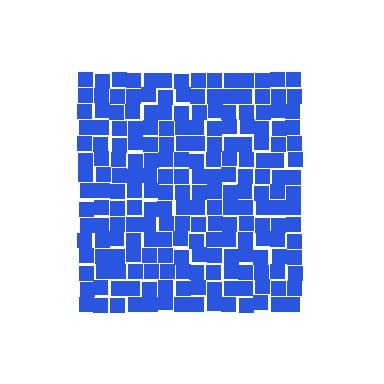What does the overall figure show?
The overall figure shows a square.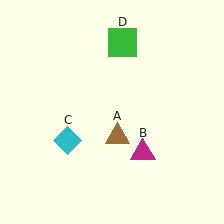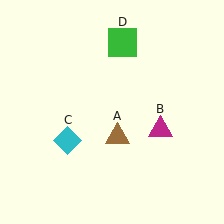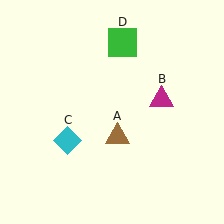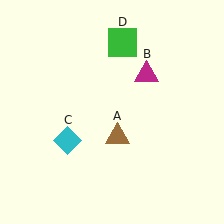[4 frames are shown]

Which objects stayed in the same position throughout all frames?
Brown triangle (object A) and cyan diamond (object C) and green square (object D) remained stationary.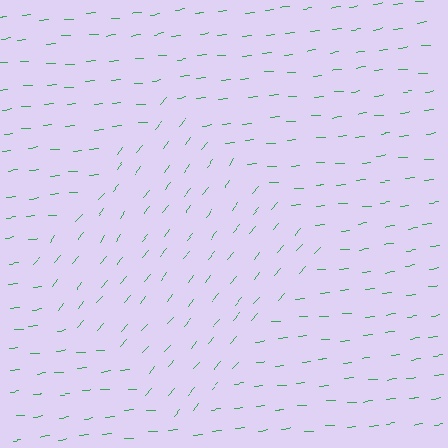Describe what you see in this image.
The image is filled with small green line segments. A diamond region in the image has lines oriented differently from the surrounding lines, creating a visible texture boundary.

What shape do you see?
I see a diamond.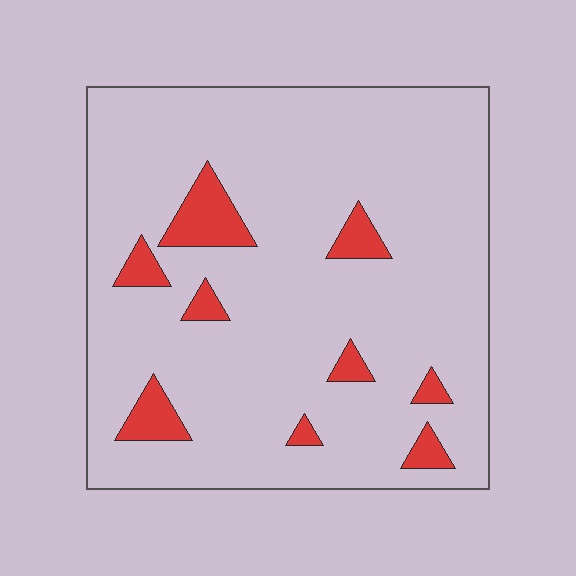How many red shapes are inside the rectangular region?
9.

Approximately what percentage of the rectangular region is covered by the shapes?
Approximately 10%.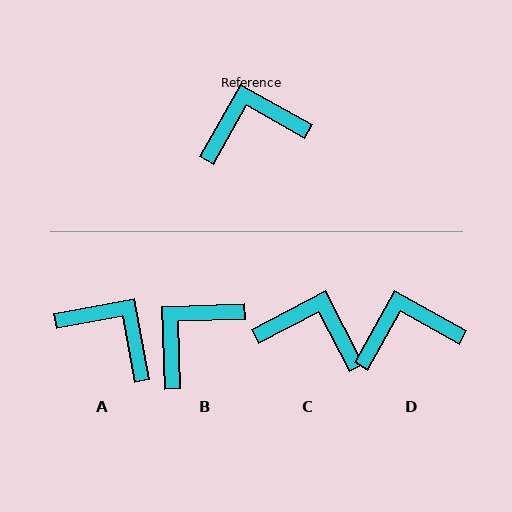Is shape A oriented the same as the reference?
No, it is off by about 51 degrees.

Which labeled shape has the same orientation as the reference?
D.